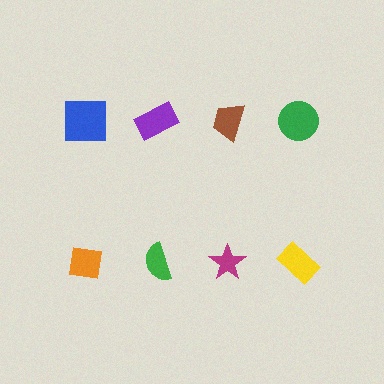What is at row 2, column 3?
A magenta star.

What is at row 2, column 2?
A green semicircle.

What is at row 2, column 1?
An orange square.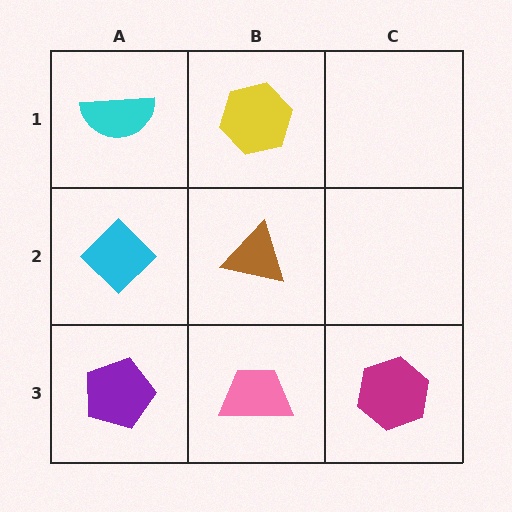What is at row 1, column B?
A yellow hexagon.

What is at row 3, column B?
A pink trapezoid.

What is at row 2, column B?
A brown triangle.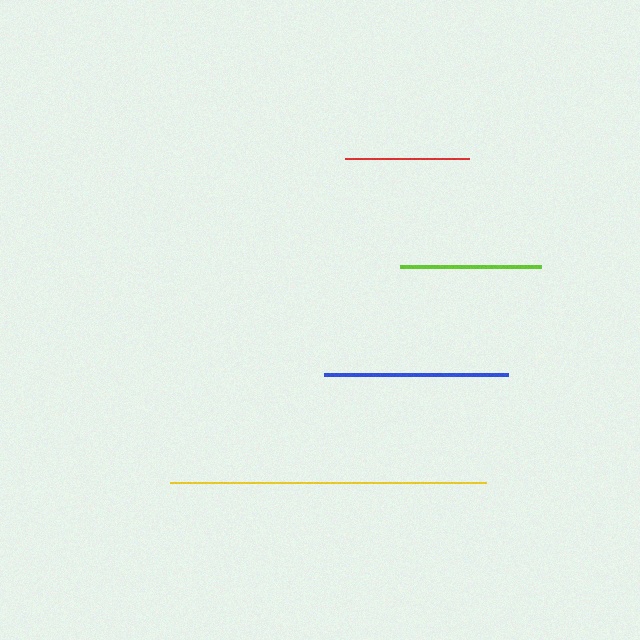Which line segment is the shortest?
The red line is the shortest at approximately 125 pixels.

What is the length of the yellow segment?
The yellow segment is approximately 316 pixels long.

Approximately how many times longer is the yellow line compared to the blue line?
The yellow line is approximately 1.7 times the length of the blue line.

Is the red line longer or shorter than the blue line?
The blue line is longer than the red line.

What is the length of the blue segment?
The blue segment is approximately 184 pixels long.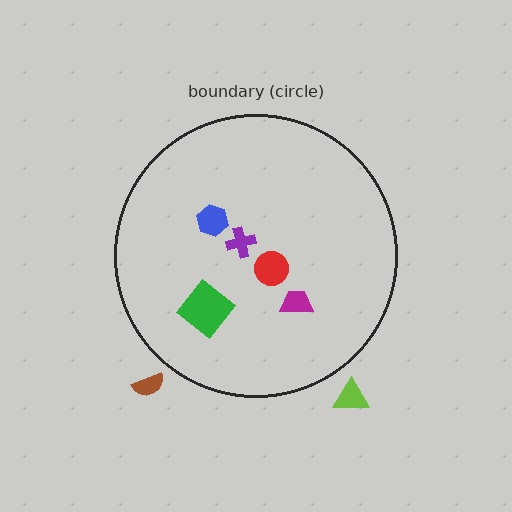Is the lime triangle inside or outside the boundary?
Outside.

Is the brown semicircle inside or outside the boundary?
Outside.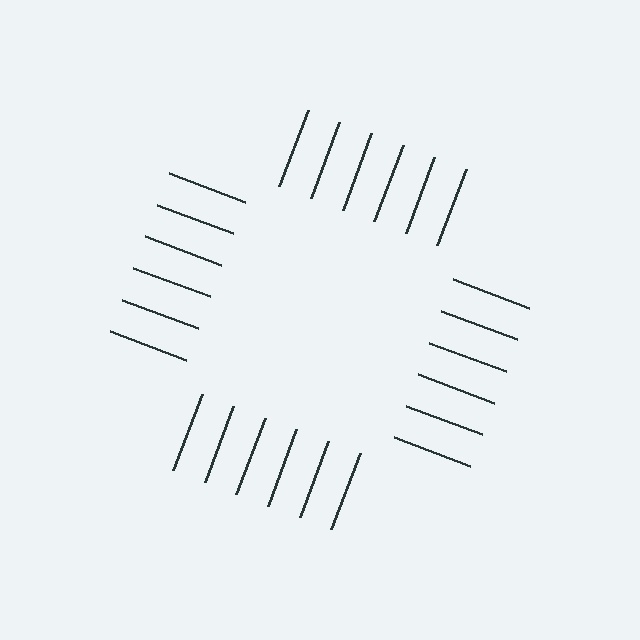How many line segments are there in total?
24 — 6 along each of the 4 edges.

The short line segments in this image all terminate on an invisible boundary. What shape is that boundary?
An illusory square — the line segments terminate on its edges but no continuous stroke is drawn.